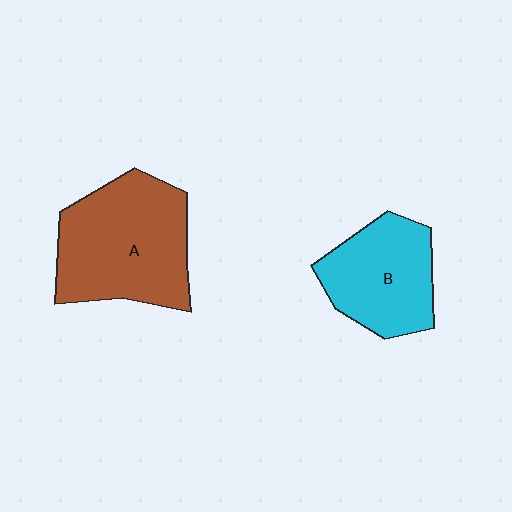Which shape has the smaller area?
Shape B (cyan).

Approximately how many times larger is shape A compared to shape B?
Approximately 1.4 times.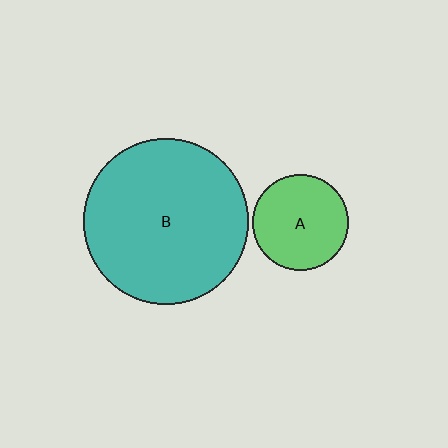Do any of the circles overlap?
No, none of the circles overlap.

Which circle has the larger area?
Circle B (teal).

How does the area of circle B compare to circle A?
Approximately 3.0 times.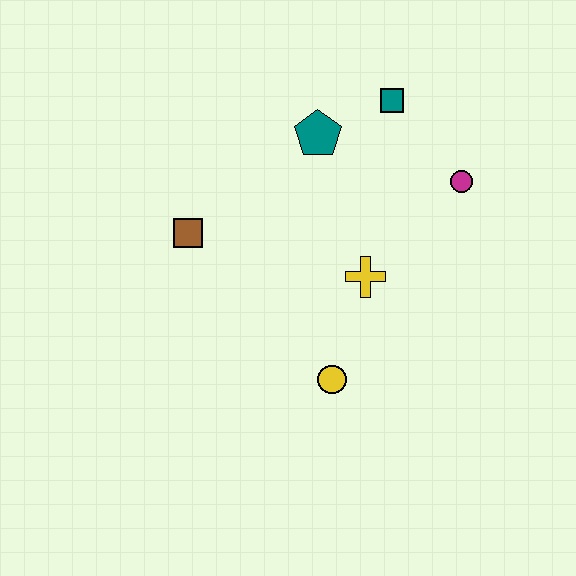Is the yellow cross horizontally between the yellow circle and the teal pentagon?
No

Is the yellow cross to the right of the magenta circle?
No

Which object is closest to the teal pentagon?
The teal square is closest to the teal pentagon.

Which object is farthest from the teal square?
The yellow circle is farthest from the teal square.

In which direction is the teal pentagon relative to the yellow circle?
The teal pentagon is above the yellow circle.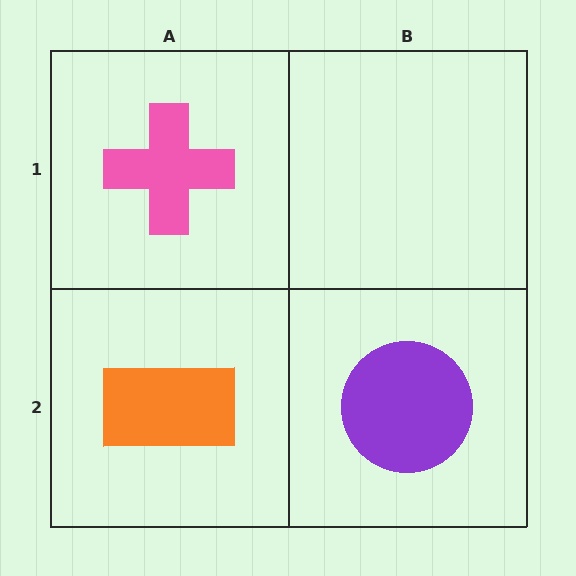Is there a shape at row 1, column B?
No, that cell is empty.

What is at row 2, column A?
An orange rectangle.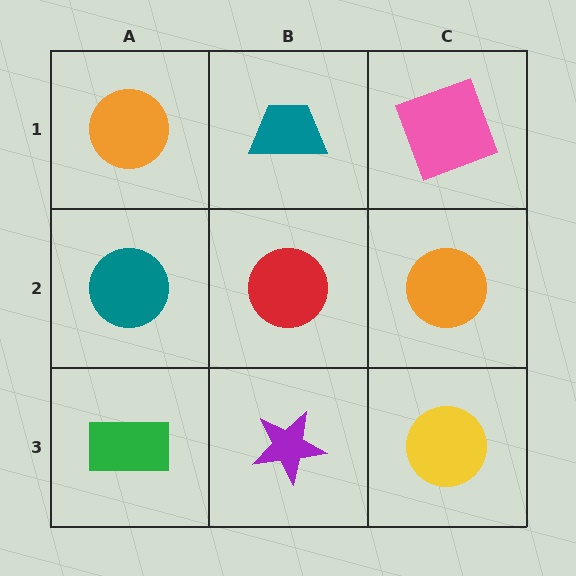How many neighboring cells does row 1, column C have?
2.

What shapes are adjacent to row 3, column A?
A teal circle (row 2, column A), a purple star (row 3, column B).